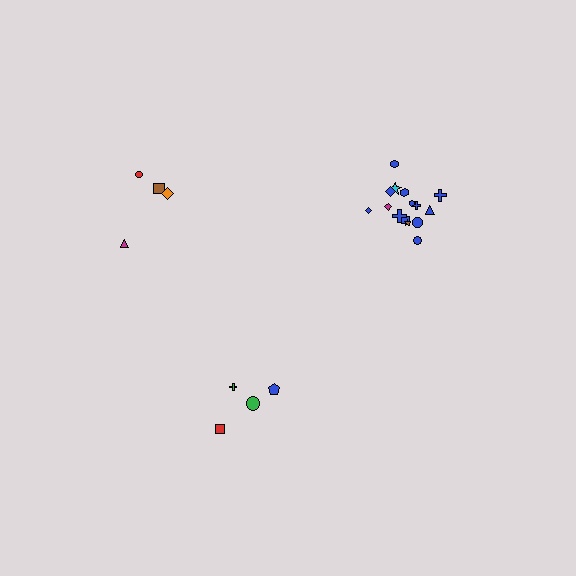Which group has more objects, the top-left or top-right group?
The top-right group.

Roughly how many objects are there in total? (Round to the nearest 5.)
Roughly 25 objects in total.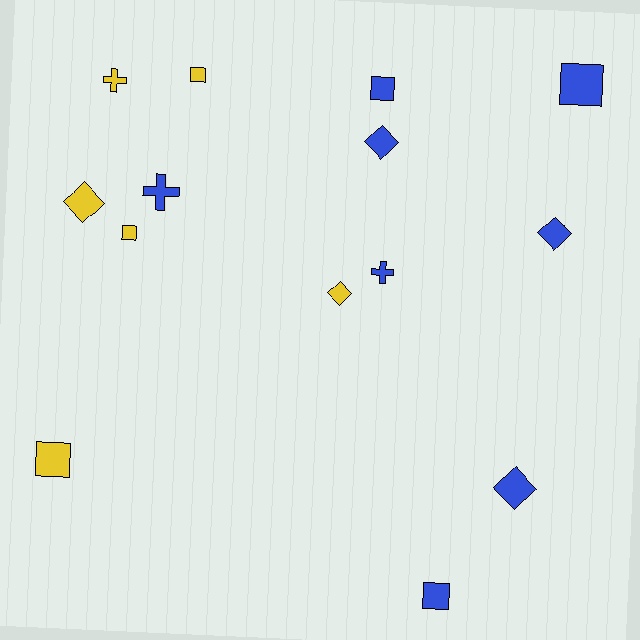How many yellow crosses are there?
There is 1 yellow cross.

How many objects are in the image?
There are 14 objects.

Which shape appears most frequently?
Square, with 6 objects.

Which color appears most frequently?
Blue, with 8 objects.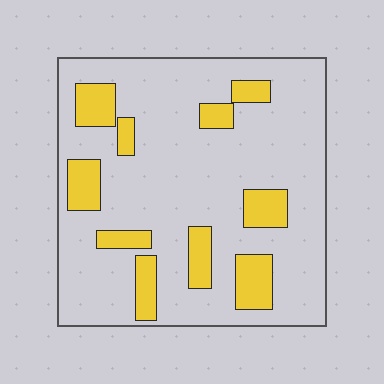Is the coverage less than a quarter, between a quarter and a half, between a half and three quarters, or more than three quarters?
Less than a quarter.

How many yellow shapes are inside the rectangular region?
10.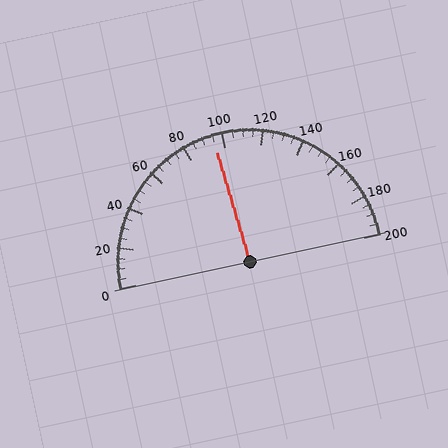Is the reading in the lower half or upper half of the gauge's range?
The reading is in the lower half of the range (0 to 200).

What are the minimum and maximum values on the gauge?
The gauge ranges from 0 to 200.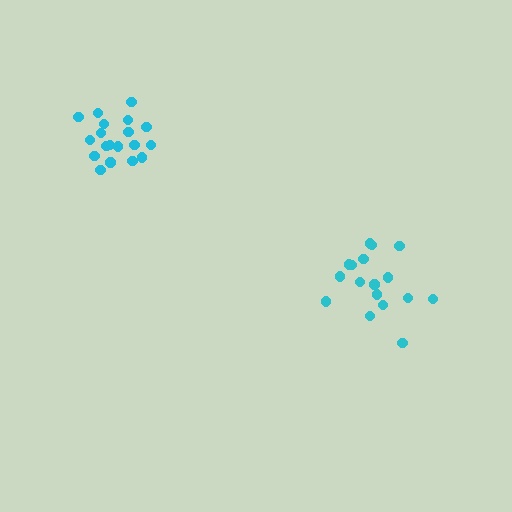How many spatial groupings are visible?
There are 2 spatial groupings.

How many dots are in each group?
Group 1: 19 dots, Group 2: 17 dots (36 total).